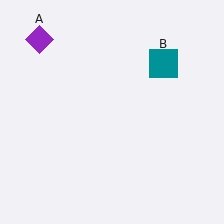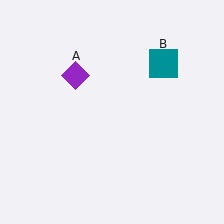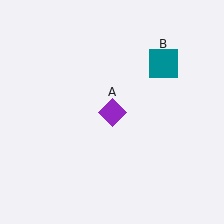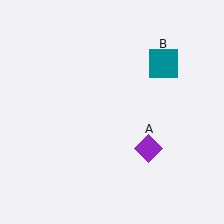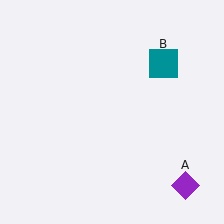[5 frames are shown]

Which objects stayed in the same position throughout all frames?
Teal square (object B) remained stationary.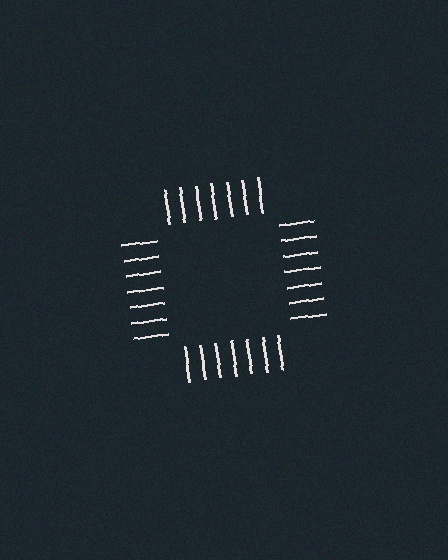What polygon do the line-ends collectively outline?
An illusory square — the line segments terminate on its edges but no continuous stroke is drawn.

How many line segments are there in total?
28 — 7 along each of the 4 edges.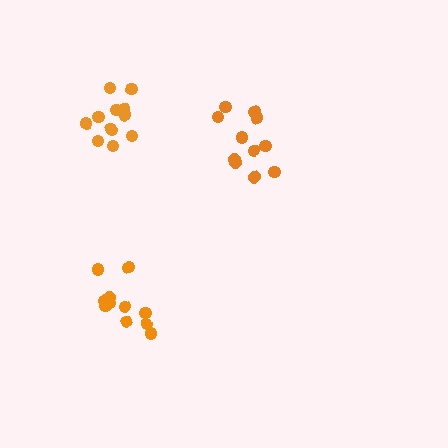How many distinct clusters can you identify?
There are 3 distinct clusters.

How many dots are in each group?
Group 1: 12 dots, Group 2: 11 dots, Group 3: 12 dots (35 total).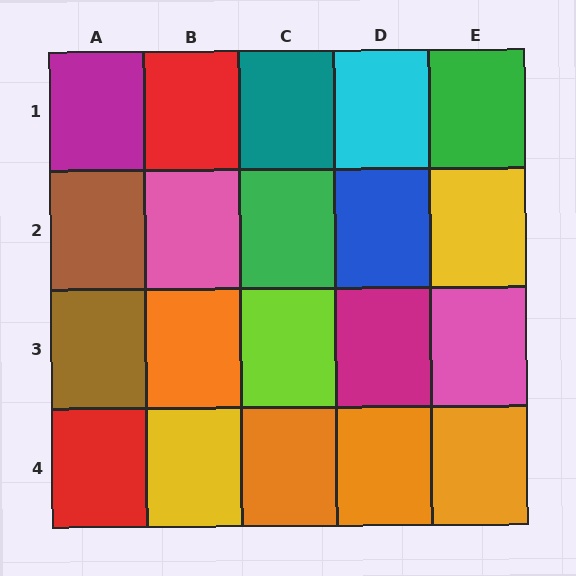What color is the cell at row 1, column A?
Magenta.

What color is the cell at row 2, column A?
Brown.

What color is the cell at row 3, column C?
Lime.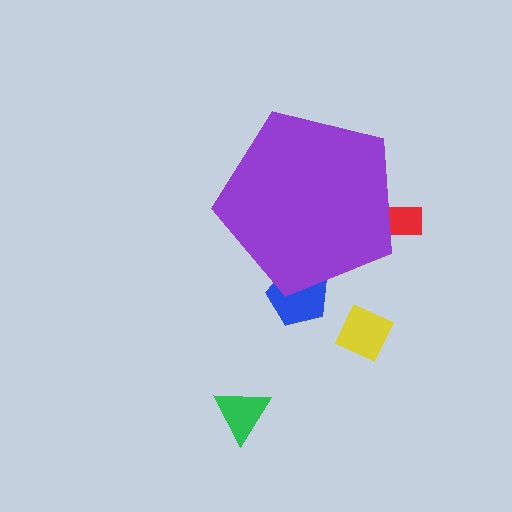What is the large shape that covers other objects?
A purple pentagon.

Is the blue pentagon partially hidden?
Yes, the blue pentagon is partially hidden behind the purple pentagon.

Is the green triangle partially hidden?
No, the green triangle is fully visible.